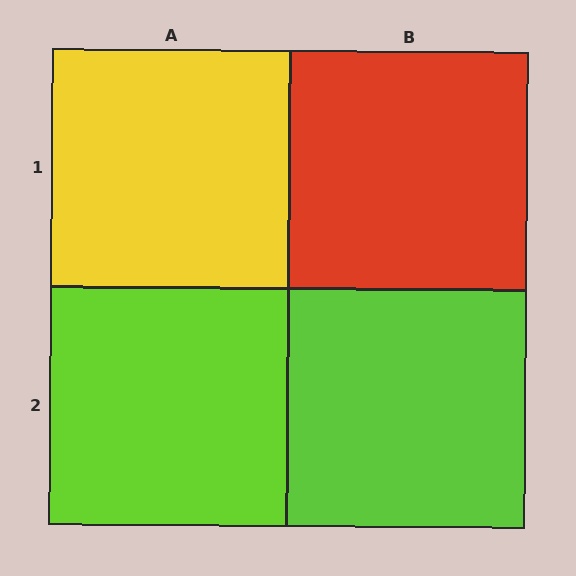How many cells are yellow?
1 cell is yellow.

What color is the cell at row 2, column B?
Lime.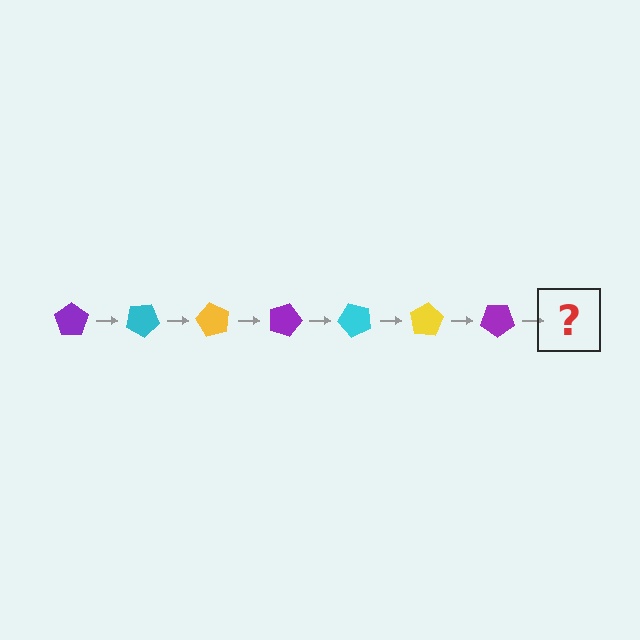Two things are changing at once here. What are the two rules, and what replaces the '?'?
The two rules are that it rotates 30 degrees each step and the color cycles through purple, cyan, and yellow. The '?' should be a cyan pentagon, rotated 210 degrees from the start.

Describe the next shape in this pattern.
It should be a cyan pentagon, rotated 210 degrees from the start.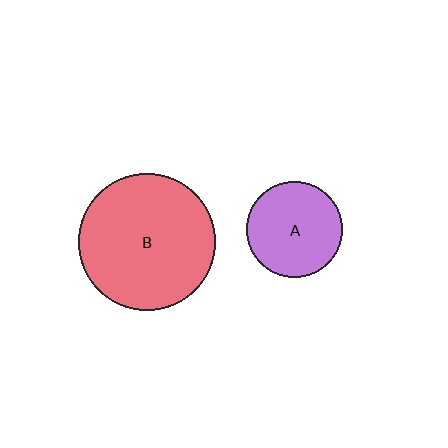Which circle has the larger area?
Circle B (red).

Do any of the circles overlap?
No, none of the circles overlap.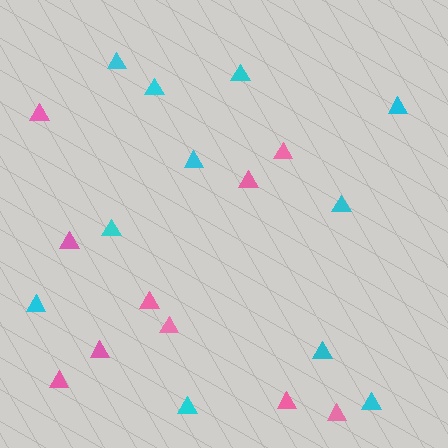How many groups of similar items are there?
There are 2 groups: one group of cyan triangles (11) and one group of pink triangles (10).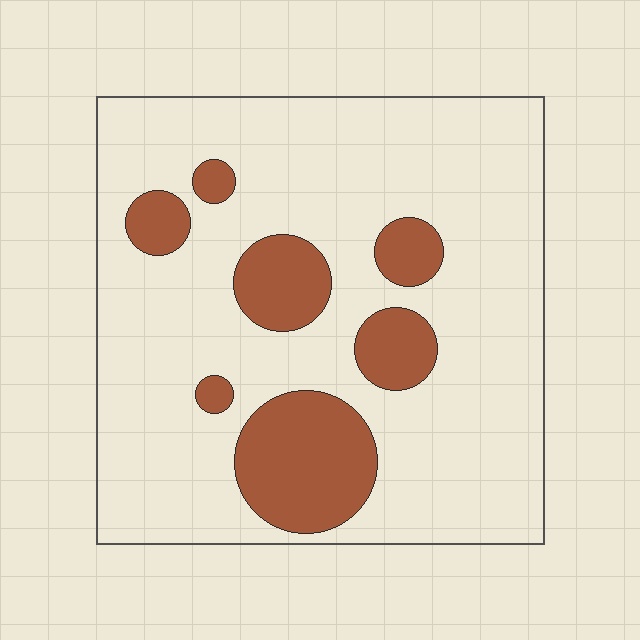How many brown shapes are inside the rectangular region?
7.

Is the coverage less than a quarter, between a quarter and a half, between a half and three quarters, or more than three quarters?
Less than a quarter.